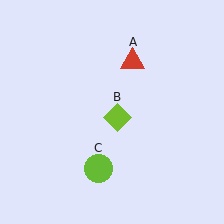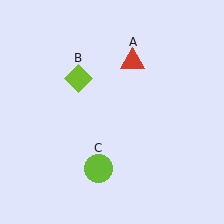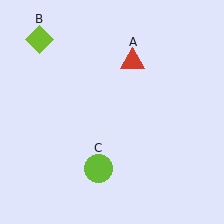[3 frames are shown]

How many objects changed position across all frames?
1 object changed position: lime diamond (object B).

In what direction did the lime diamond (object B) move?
The lime diamond (object B) moved up and to the left.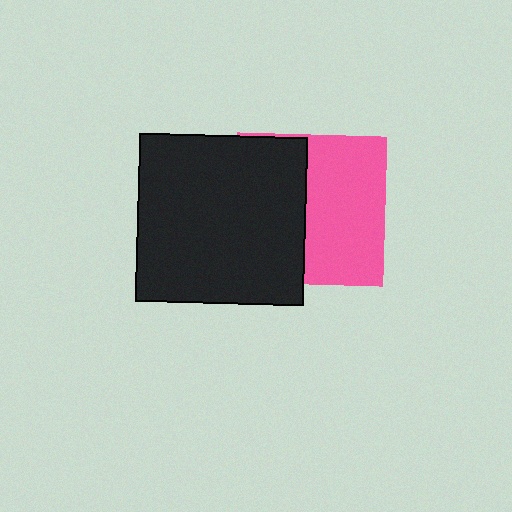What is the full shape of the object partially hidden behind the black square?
The partially hidden object is a pink square.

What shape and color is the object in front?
The object in front is a black square.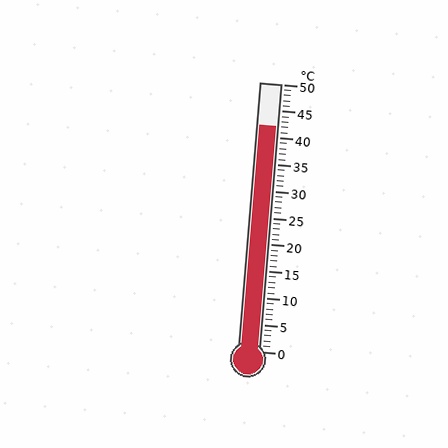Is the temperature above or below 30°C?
The temperature is above 30°C.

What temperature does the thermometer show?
The thermometer shows approximately 42°C.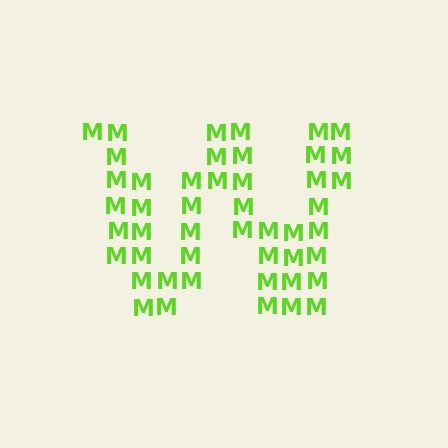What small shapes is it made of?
It is made of small letter M's.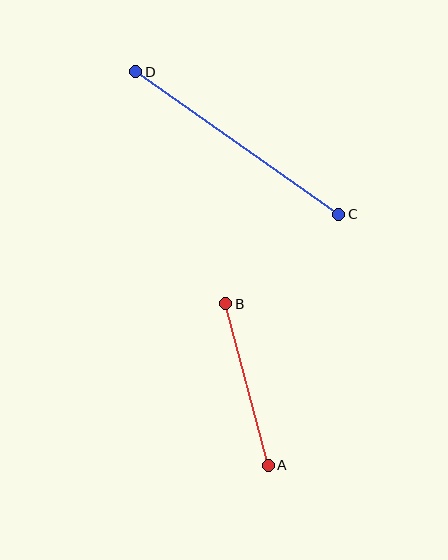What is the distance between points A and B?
The distance is approximately 167 pixels.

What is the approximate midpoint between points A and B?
The midpoint is at approximately (247, 385) pixels.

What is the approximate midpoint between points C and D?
The midpoint is at approximately (237, 143) pixels.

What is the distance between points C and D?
The distance is approximately 248 pixels.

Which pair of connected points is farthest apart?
Points C and D are farthest apart.